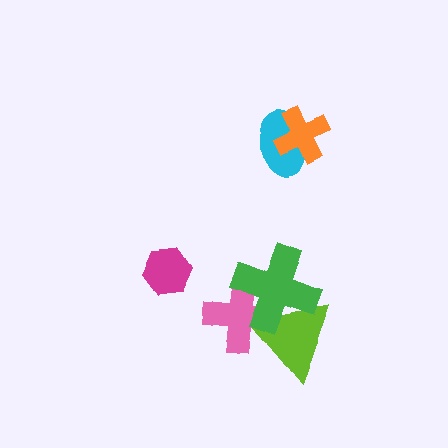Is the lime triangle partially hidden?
Yes, it is partially covered by another shape.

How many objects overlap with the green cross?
2 objects overlap with the green cross.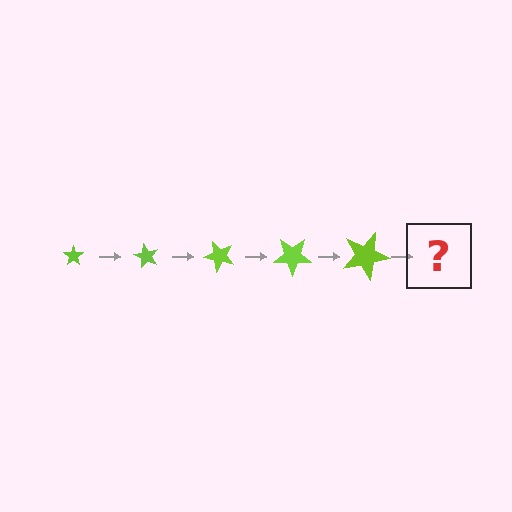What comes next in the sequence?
The next element should be a star, larger than the previous one and rotated 300 degrees from the start.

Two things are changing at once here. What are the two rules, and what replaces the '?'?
The two rules are that the star grows larger each step and it rotates 60 degrees each step. The '?' should be a star, larger than the previous one and rotated 300 degrees from the start.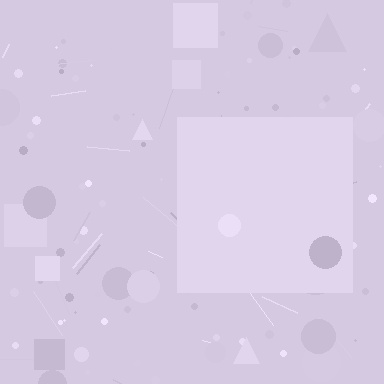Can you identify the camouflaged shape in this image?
The camouflaged shape is a square.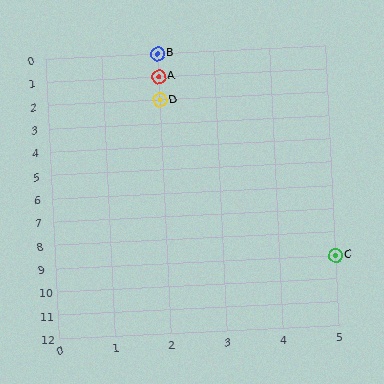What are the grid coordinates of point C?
Point C is at grid coordinates (5, 9).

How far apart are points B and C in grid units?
Points B and C are 3 columns and 9 rows apart (about 9.5 grid units diagonally).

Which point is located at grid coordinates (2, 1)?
Point A is at (2, 1).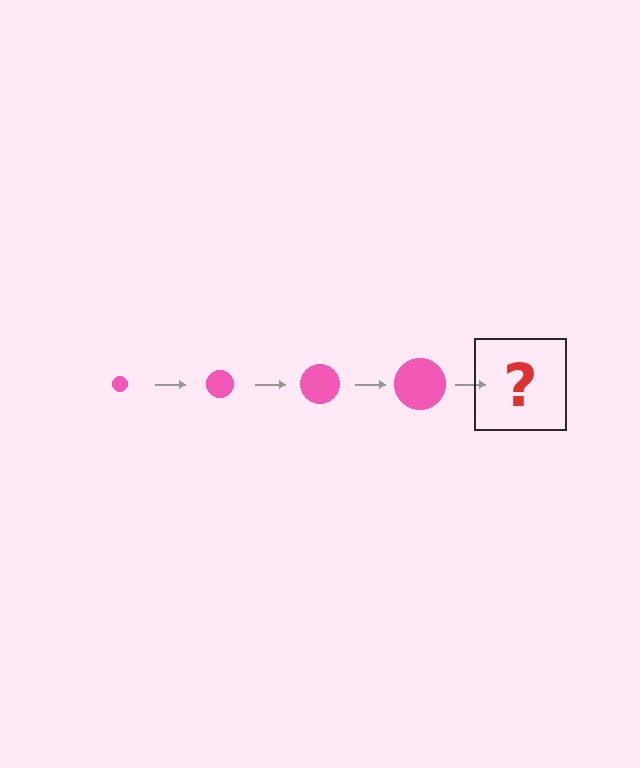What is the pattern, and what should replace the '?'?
The pattern is that the circle gets progressively larger each step. The '?' should be a pink circle, larger than the previous one.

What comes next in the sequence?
The next element should be a pink circle, larger than the previous one.